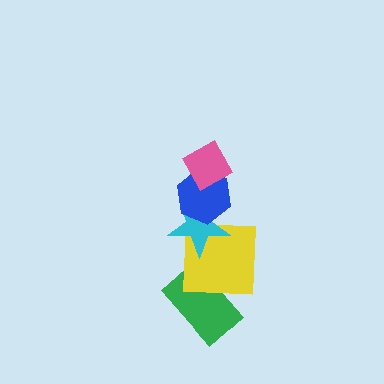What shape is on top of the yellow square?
The cyan star is on top of the yellow square.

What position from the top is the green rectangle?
The green rectangle is 5th from the top.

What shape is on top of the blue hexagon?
The pink diamond is on top of the blue hexagon.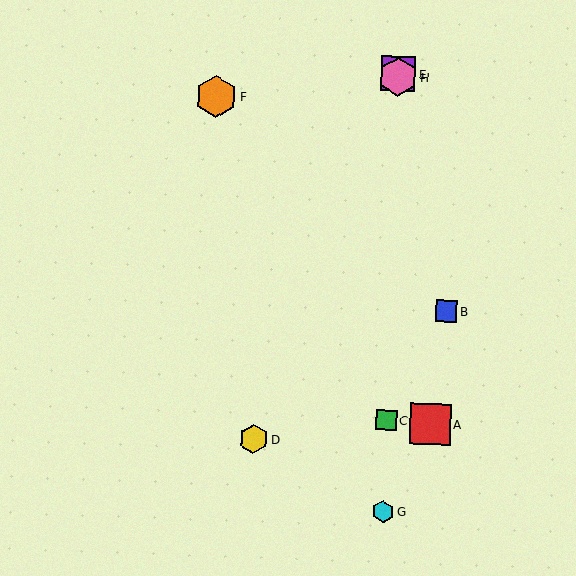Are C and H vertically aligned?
Yes, both are at x≈386.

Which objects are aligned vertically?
Objects C, E, G, H are aligned vertically.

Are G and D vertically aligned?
No, G is at x≈383 and D is at x≈253.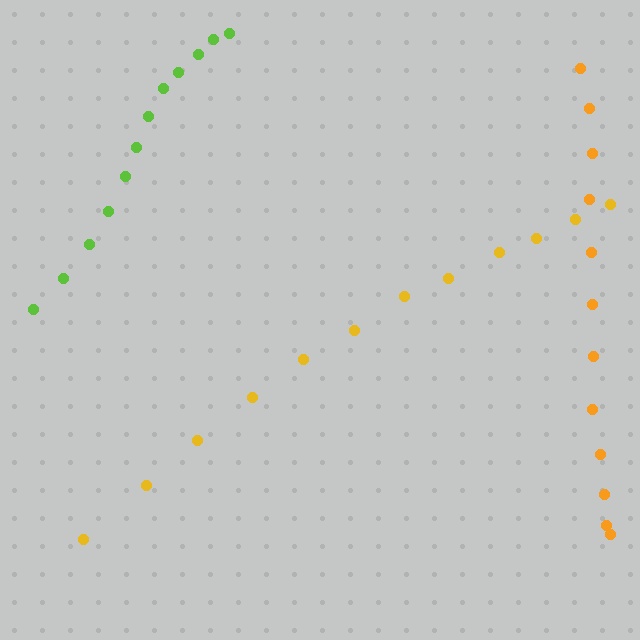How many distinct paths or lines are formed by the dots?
There are 3 distinct paths.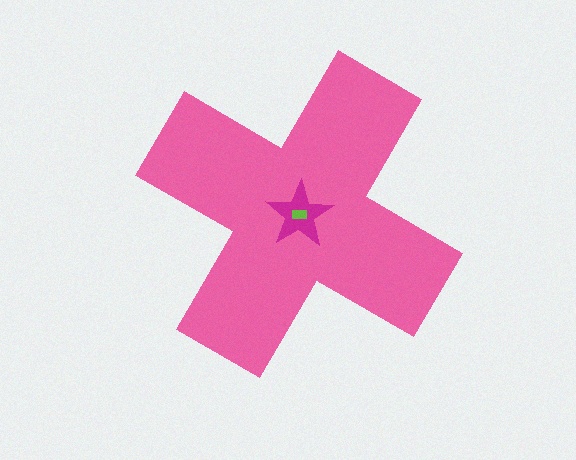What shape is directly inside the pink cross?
The magenta star.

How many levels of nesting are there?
3.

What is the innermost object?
The lime rectangle.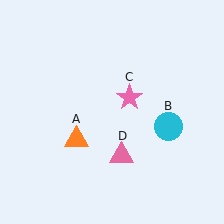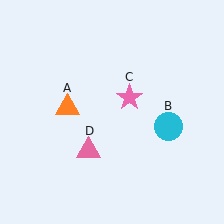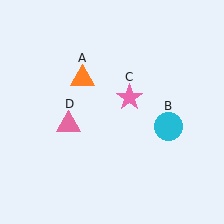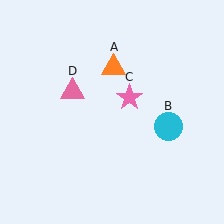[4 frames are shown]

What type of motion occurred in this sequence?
The orange triangle (object A), pink triangle (object D) rotated clockwise around the center of the scene.